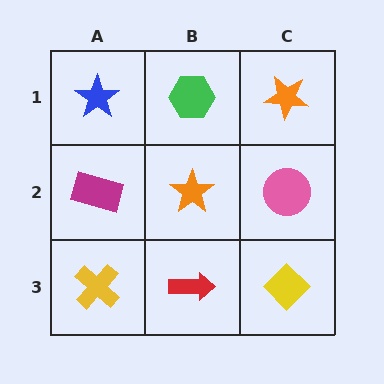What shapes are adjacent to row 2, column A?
A blue star (row 1, column A), a yellow cross (row 3, column A), an orange star (row 2, column B).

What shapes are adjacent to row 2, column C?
An orange star (row 1, column C), a yellow diamond (row 3, column C), an orange star (row 2, column B).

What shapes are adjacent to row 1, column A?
A magenta rectangle (row 2, column A), a green hexagon (row 1, column B).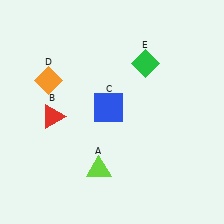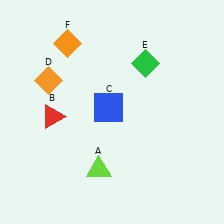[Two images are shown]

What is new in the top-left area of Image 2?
An orange diamond (F) was added in the top-left area of Image 2.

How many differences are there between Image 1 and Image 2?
There is 1 difference between the two images.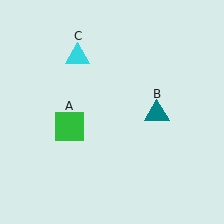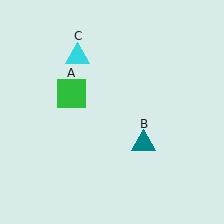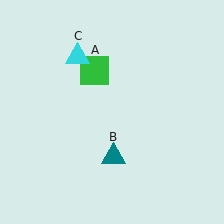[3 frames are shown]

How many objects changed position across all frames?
2 objects changed position: green square (object A), teal triangle (object B).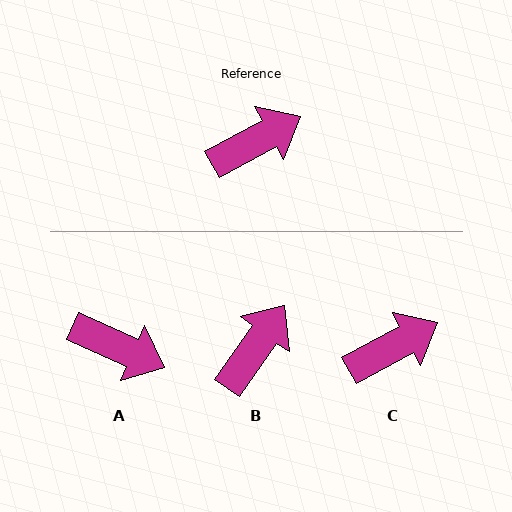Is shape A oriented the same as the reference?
No, it is off by about 52 degrees.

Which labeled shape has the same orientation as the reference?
C.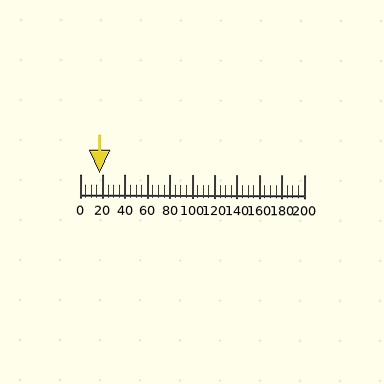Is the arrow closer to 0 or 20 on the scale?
The arrow is closer to 20.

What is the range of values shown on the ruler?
The ruler shows values from 0 to 200.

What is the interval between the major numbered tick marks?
The major tick marks are spaced 20 units apart.